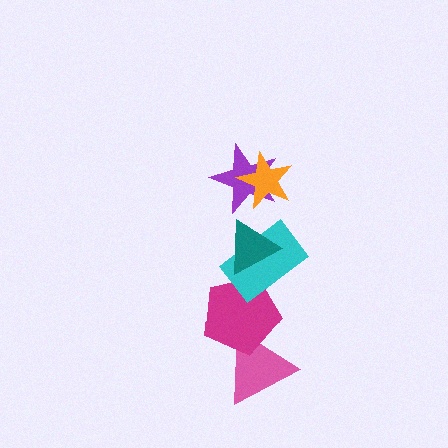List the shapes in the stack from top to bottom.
From top to bottom: the orange star, the purple star, the teal triangle, the cyan rectangle, the magenta pentagon, the pink triangle.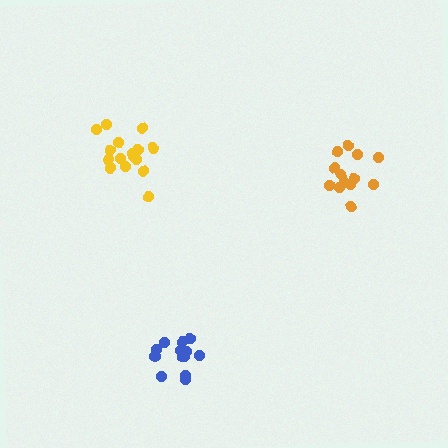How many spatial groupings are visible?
There are 3 spatial groupings.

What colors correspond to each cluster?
The clusters are colored: blue, yellow, orange.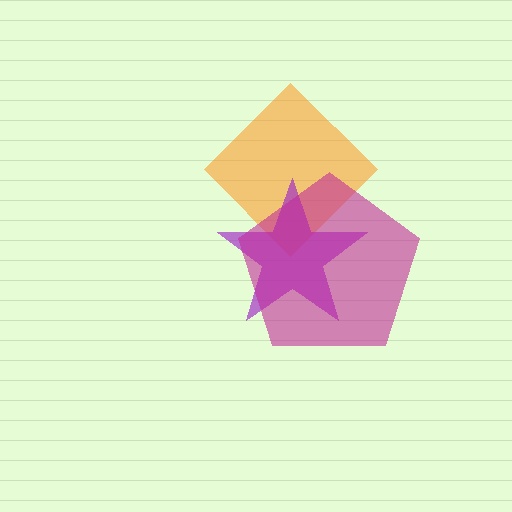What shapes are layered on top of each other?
The layered shapes are: an orange diamond, a purple star, a magenta pentagon.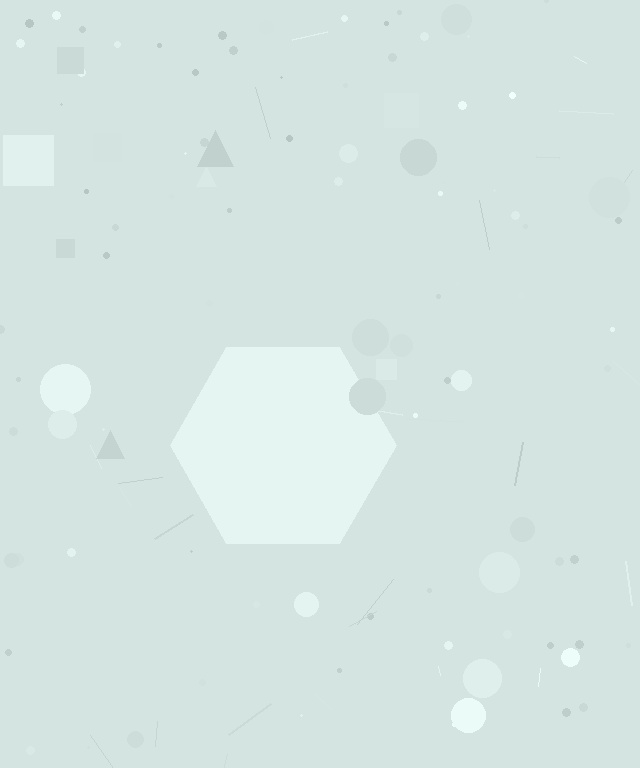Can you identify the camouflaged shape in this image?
The camouflaged shape is a hexagon.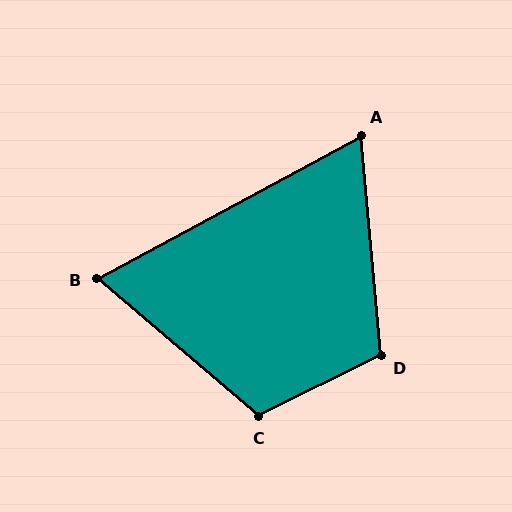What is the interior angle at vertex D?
Approximately 111 degrees (obtuse).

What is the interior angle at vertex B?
Approximately 69 degrees (acute).